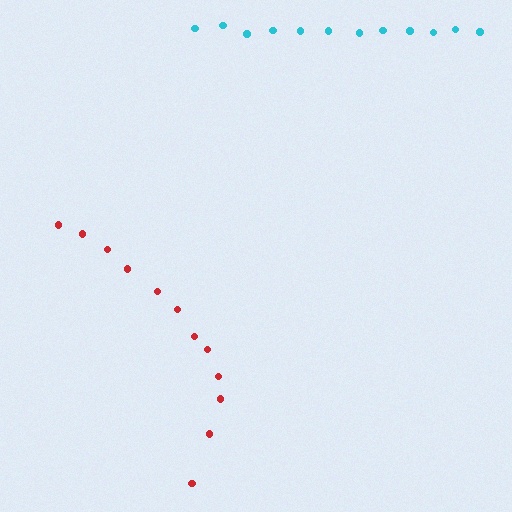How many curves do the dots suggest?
There are 2 distinct paths.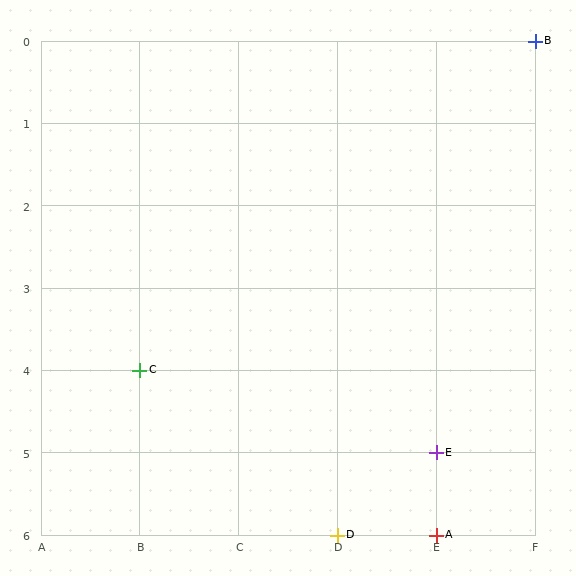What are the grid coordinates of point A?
Point A is at grid coordinates (E, 6).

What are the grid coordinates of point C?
Point C is at grid coordinates (B, 4).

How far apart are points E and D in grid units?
Points E and D are 1 column and 1 row apart (about 1.4 grid units diagonally).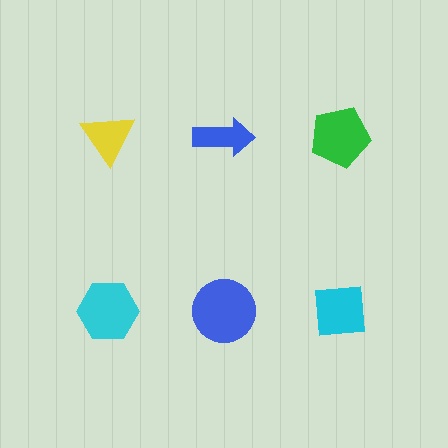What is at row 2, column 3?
A cyan square.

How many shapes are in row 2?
3 shapes.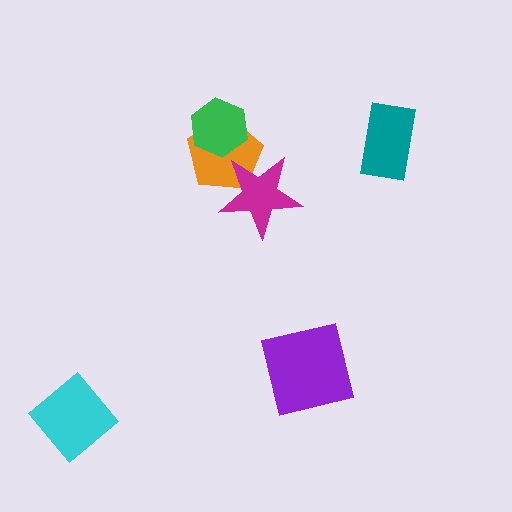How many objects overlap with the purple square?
0 objects overlap with the purple square.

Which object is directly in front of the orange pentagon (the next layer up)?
The green hexagon is directly in front of the orange pentagon.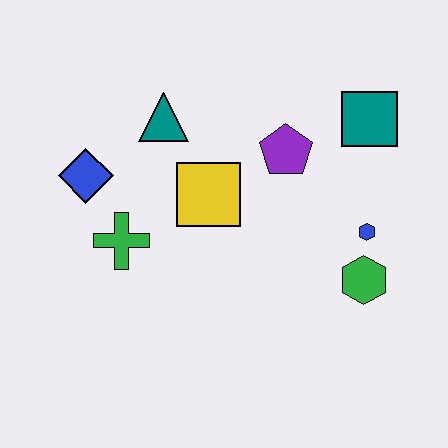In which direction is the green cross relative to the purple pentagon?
The green cross is to the left of the purple pentagon.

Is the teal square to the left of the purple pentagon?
No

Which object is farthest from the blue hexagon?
The blue diamond is farthest from the blue hexagon.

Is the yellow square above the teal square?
No